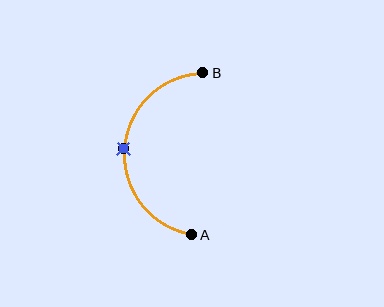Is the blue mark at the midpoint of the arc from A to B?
Yes. The blue mark lies on the arc at equal arc-length from both A and B — it is the arc midpoint.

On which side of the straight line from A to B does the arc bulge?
The arc bulges to the left of the straight line connecting A and B.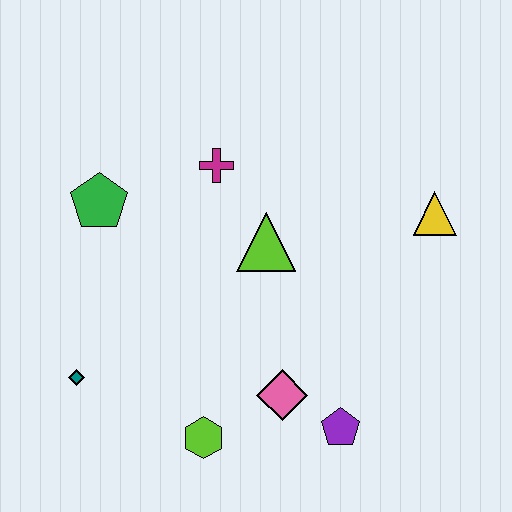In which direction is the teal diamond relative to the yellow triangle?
The teal diamond is to the left of the yellow triangle.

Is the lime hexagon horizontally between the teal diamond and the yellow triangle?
Yes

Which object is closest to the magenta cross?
The lime triangle is closest to the magenta cross.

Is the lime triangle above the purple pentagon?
Yes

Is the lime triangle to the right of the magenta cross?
Yes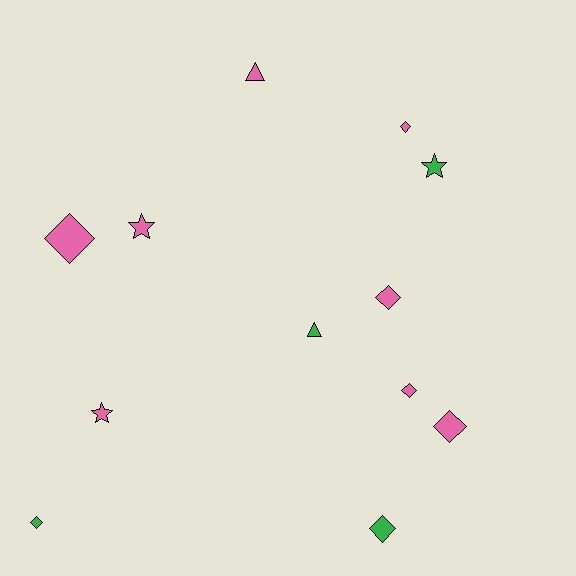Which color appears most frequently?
Pink, with 8 objects.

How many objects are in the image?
There are 12 objects.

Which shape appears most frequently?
Diamond, with 7 objects.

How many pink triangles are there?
There is 1 pink triangle.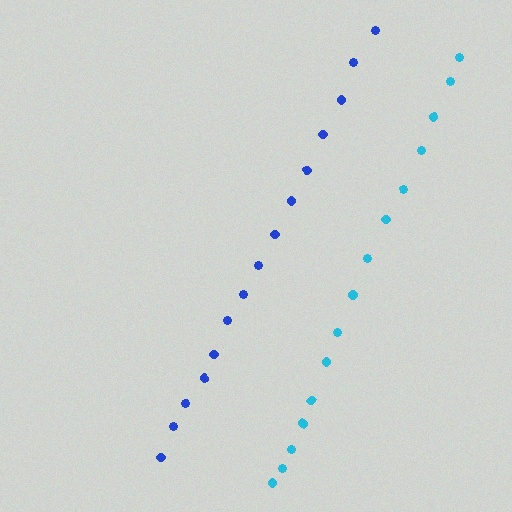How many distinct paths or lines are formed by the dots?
There are 2 distinct paths.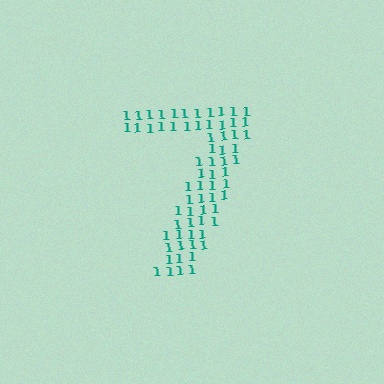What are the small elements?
The small elements are digit 1's.